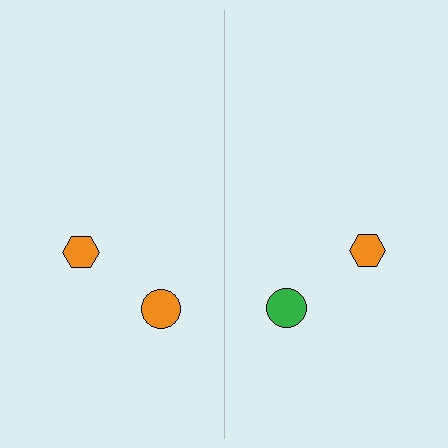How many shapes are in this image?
There are 4 shapes in this image.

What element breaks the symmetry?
The green circle on the right side breaks the symmetry — its mirror counterpart is orange.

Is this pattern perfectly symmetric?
No, the pattern is not perfectly symmetric. The green circle on the right side breaks the symmetry — its mirror counterpart is orange.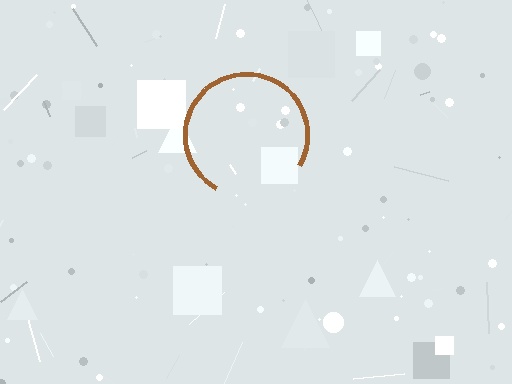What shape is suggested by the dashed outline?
The dashed outline suggests a circle.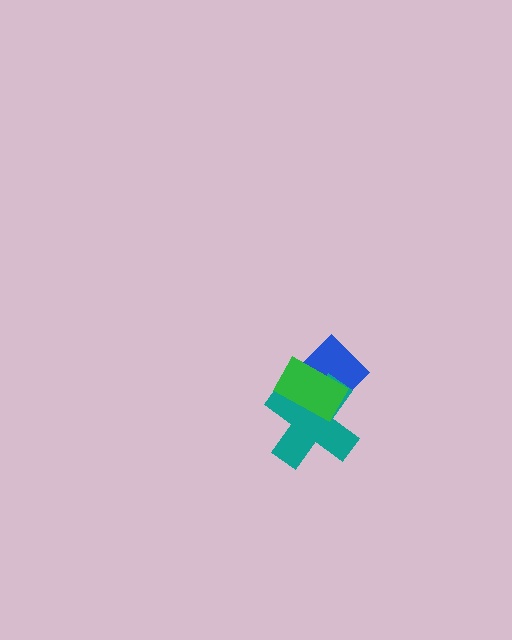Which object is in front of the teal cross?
The green rectangle is in front of the teal cross.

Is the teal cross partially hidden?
Yes, it is partially covered by another shape.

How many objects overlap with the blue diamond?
2 objects overlap with the blue diamond.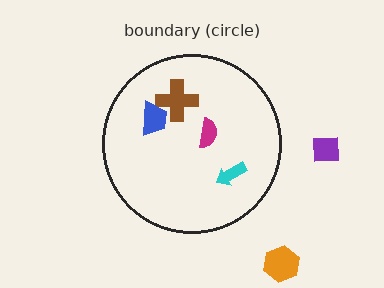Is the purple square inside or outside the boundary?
Outside.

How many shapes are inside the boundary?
4 inside, 2 outside.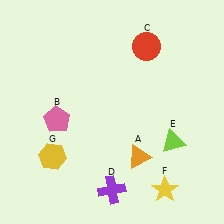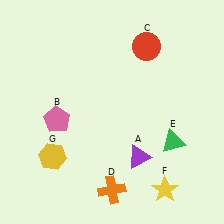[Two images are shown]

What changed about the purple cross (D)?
In Image 1, D is purple. In Image 2, it changed to orange.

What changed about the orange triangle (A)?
In Image 1, A is orange. In Image 2, it changed to purple.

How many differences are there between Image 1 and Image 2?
There are 3 differences between the two images.